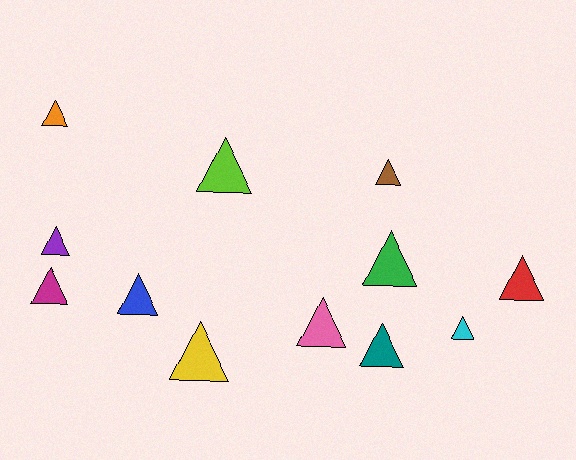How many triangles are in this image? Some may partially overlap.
There are 12 triangles.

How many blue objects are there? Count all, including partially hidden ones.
There is 1 blue object.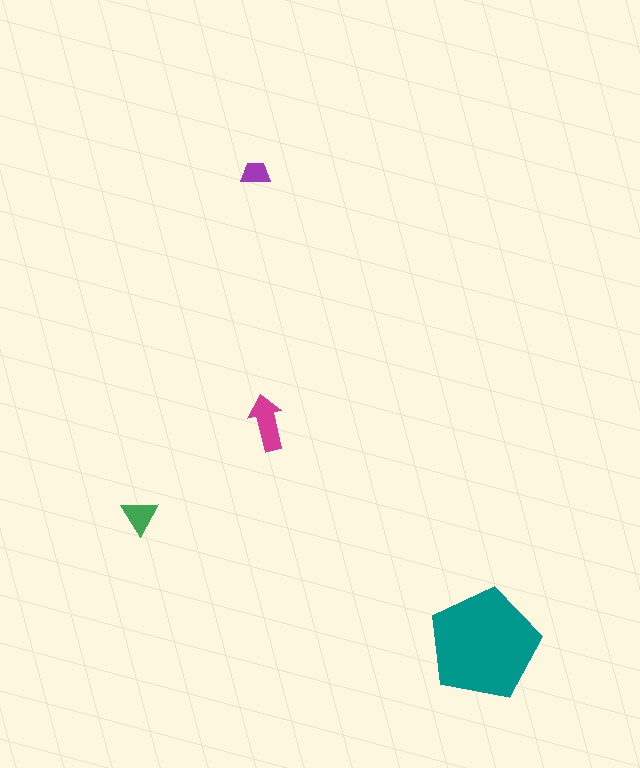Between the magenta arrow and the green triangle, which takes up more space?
The magenta arrow.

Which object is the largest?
The teal pentagon.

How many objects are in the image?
There are 4 objects in the image.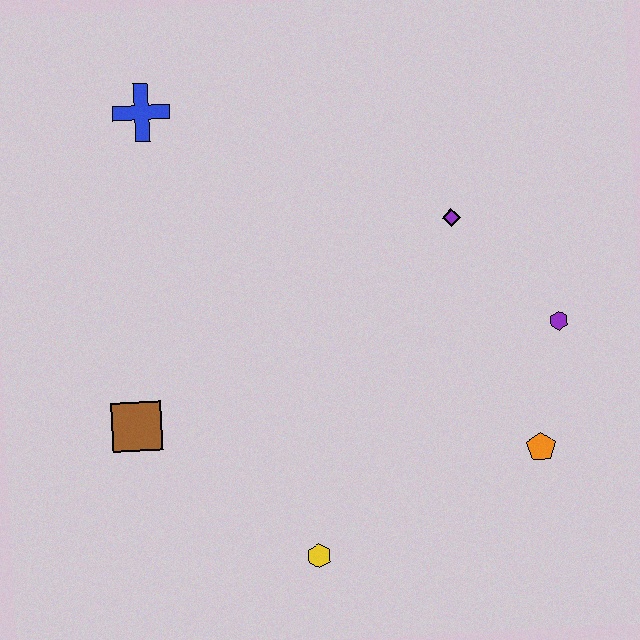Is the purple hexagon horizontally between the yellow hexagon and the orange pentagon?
No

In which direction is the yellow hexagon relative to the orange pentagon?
The yellow hexagon is to the left of the orange pentagon.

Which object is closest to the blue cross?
The brown square is closest to the blue cross.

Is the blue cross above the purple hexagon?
Yes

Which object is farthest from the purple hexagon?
The blue cross is farthest from the purple hexagon.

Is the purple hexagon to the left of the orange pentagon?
No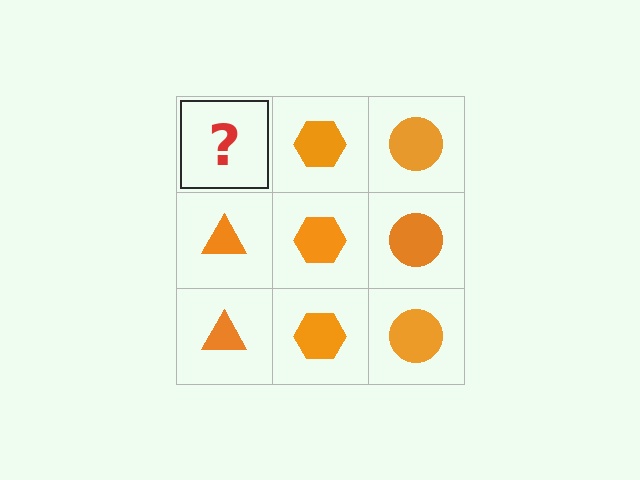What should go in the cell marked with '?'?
The missing cell should contain an orange triangle.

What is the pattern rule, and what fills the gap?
The rule is that each column has a consistent shape. The gap should be filled with an orange triangle.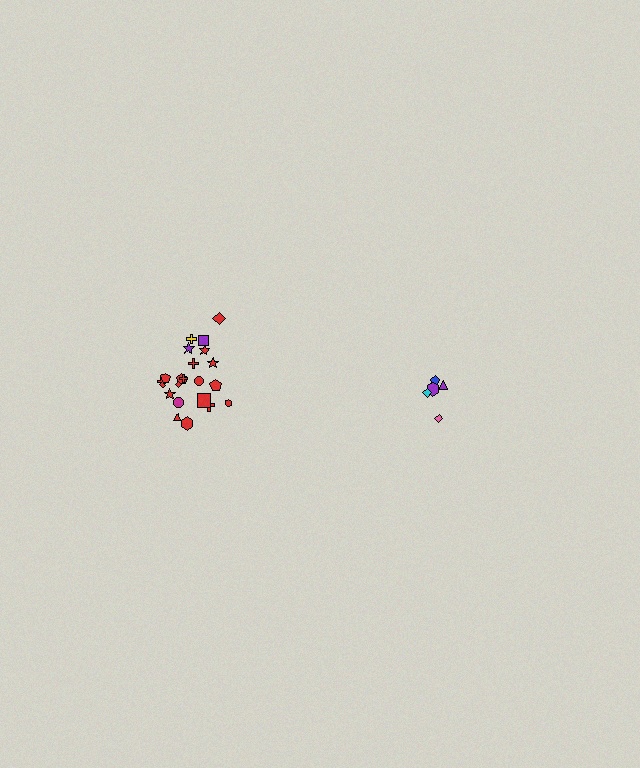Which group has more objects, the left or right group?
The left group.